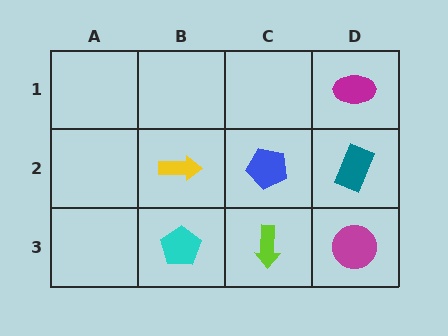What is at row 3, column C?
A lime arrow.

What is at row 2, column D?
A teal rectangle.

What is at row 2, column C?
A blue pentagon.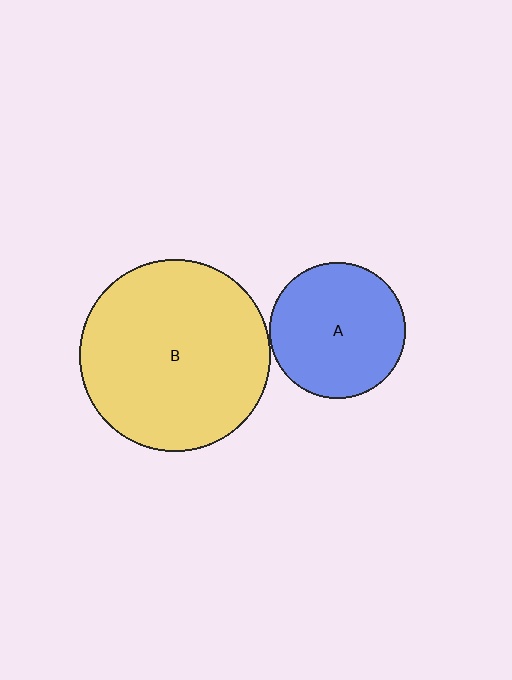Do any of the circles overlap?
No, none of the circles overlap.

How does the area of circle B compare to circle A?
Approximately 2.0 times.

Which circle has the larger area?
Circle B (yellow).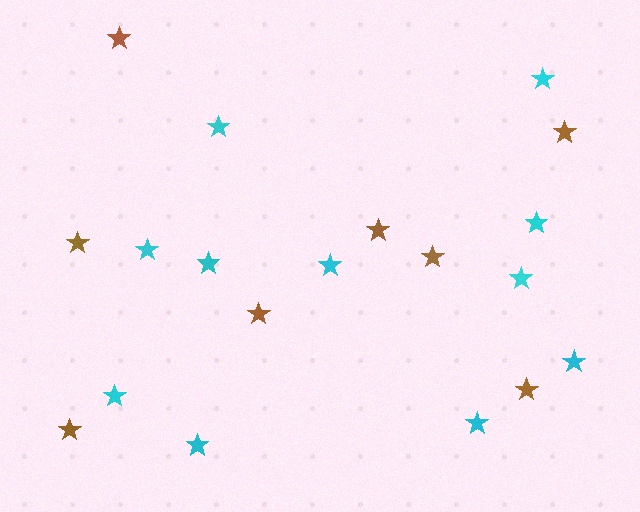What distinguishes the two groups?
There are 2 groups: one group of brown stars (8) and one group of cyan stars (11).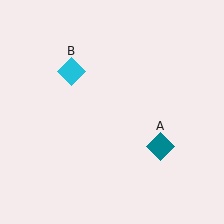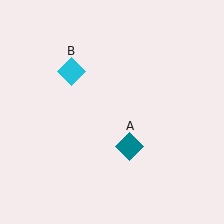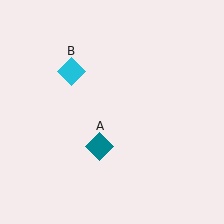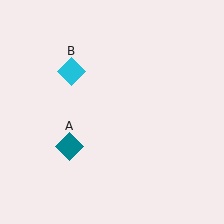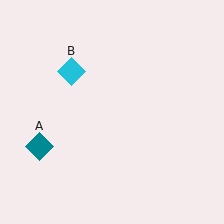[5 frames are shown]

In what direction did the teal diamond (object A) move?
The teal diamond (object A) moved left.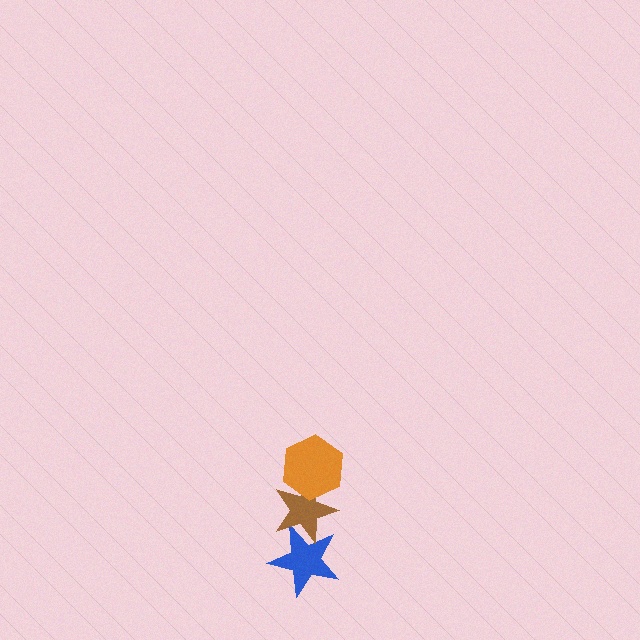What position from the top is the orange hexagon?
The orange hexagon is 1st from the top.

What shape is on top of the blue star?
The brown star is on top of the blue star.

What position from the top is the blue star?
The blue star is 3rd from the top.